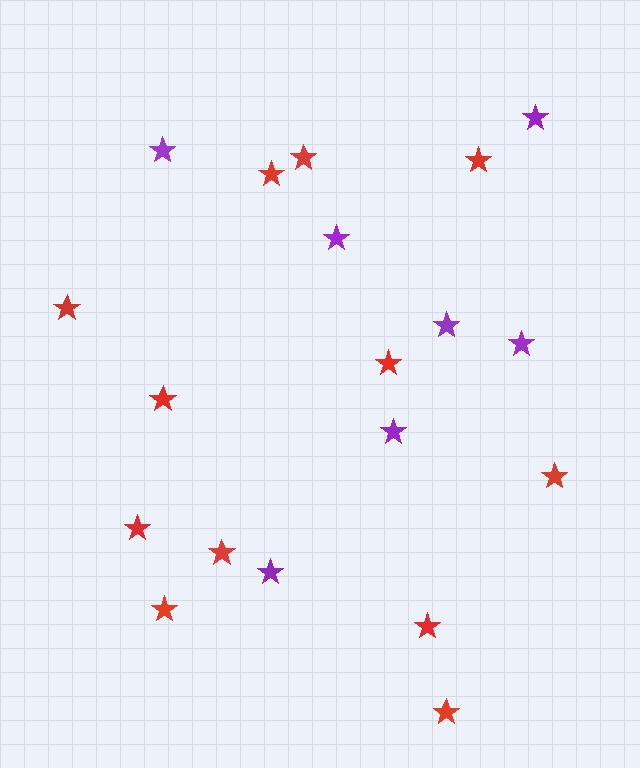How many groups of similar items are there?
There are 2 groups: one group of red stars (12) and one group of purple stars (7).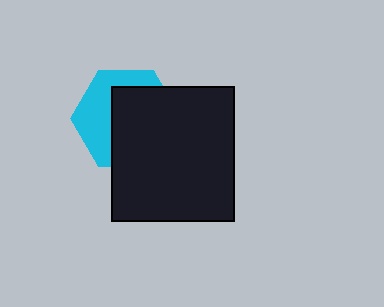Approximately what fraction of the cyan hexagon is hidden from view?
Roughly 58% of the cyan hexagon is hidden behind the black rectangle.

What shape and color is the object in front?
The object in front is a black rectangle.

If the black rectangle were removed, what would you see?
You would see the complete cyan hexagon.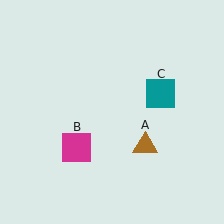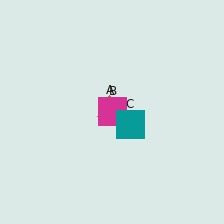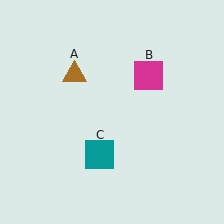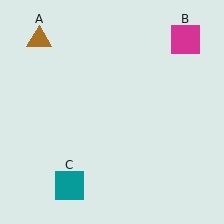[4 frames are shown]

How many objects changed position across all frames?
3 objects changed position: brown triangle (object A), magenta square (object B), teal square (object C).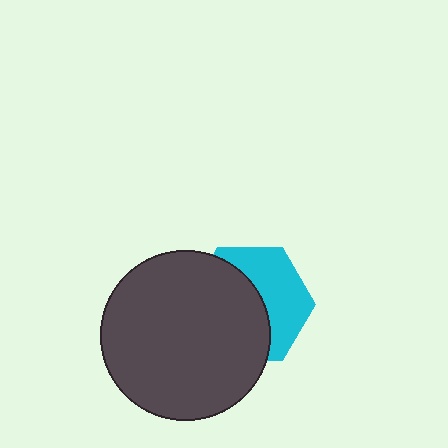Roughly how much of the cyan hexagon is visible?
A small part of it is visible (roughly 44%).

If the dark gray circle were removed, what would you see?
You would see the complete cyan hexagon.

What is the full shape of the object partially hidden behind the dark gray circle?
The partially hidden object is a cyan hexagon.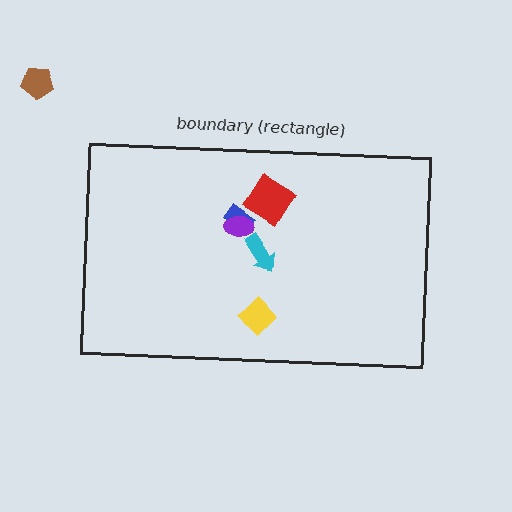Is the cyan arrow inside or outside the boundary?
Inside.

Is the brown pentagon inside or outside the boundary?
Outside.